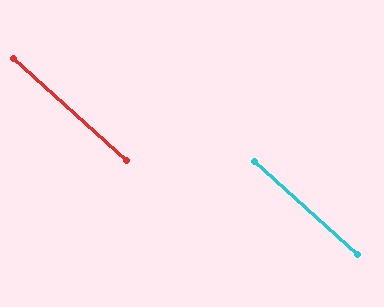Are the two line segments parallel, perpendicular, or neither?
Parallel — their directions differ by only 0.5°.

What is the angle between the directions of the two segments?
Approximately 0 degrees.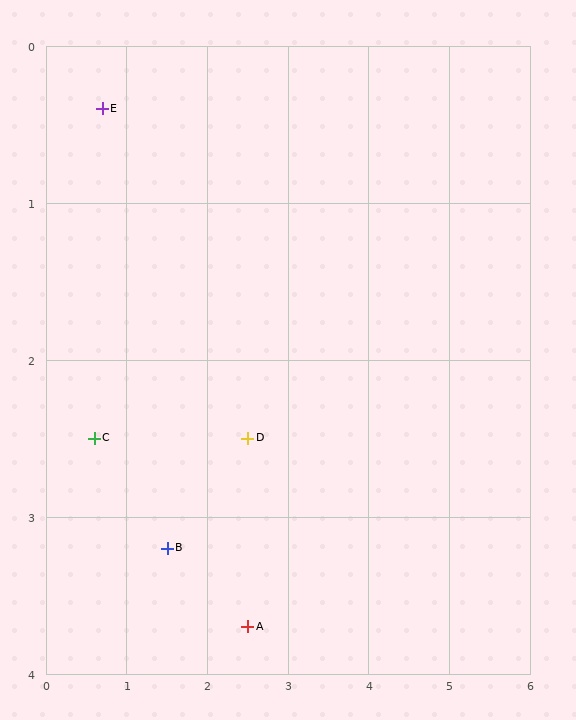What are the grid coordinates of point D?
Point D is at approximately (2.5, 2.5).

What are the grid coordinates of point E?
Point E is at approximately (0.7, 0.4).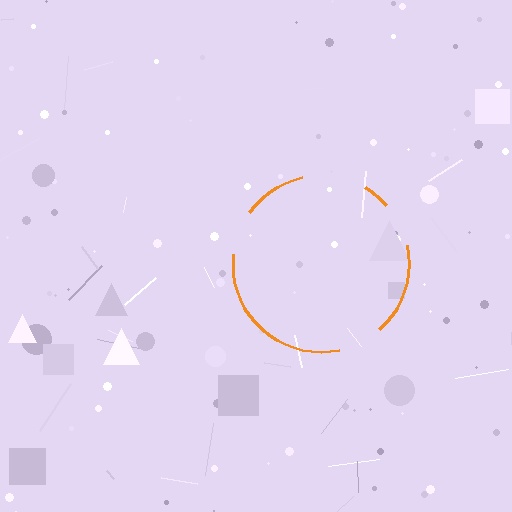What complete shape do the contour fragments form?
The contour fragments form a circle.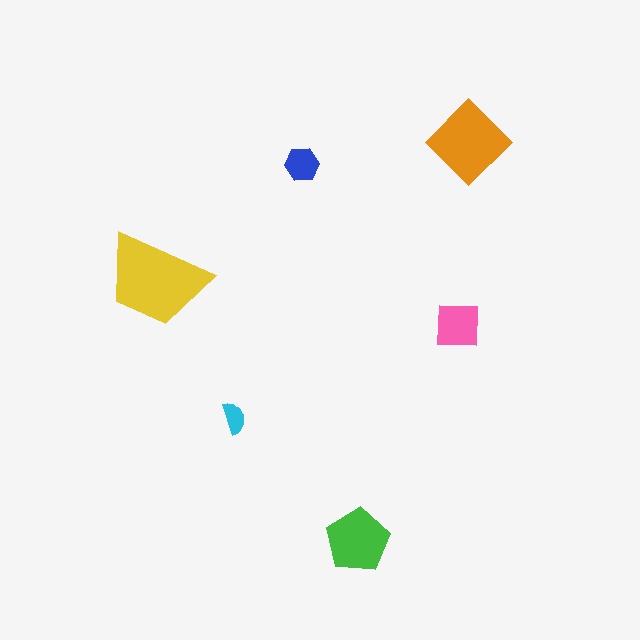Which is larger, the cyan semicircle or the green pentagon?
The green pentagon.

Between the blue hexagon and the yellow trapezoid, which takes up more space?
The yellow trapezoid.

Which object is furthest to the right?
The orange diamond is rightmost.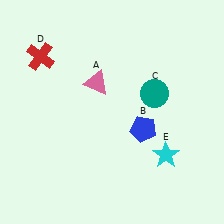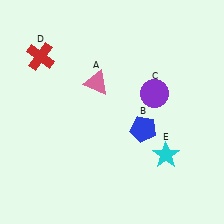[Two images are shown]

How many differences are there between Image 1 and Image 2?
There is 1 difference between the two images.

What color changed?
The circle (C) changed from teal in Image 1 to purple in Image 2.